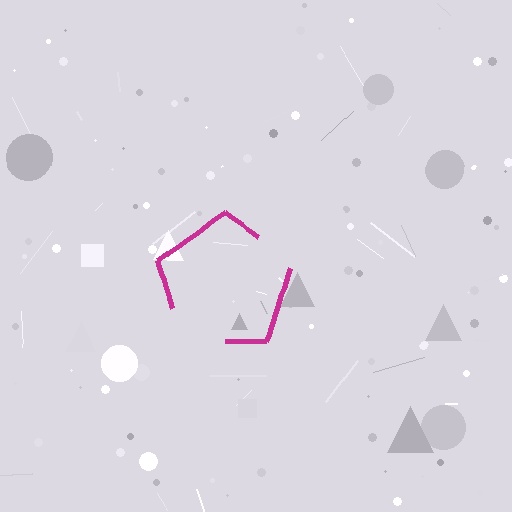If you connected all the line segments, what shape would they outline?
They would outline a pentagon.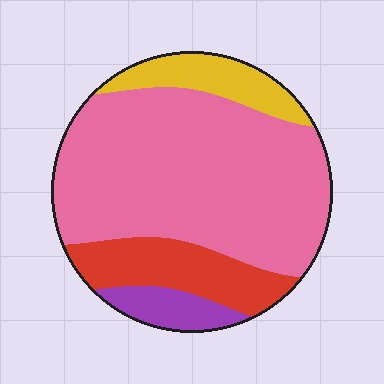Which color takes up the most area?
Pink, at roughly 65%.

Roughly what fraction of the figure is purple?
Purple takes up less than a quarter of the figure.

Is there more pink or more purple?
Pink.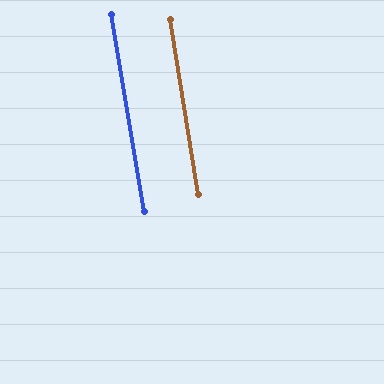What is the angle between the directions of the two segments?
Approximately 0 degrees.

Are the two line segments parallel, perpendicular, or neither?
Parallel — their directions differ by only 0.2°.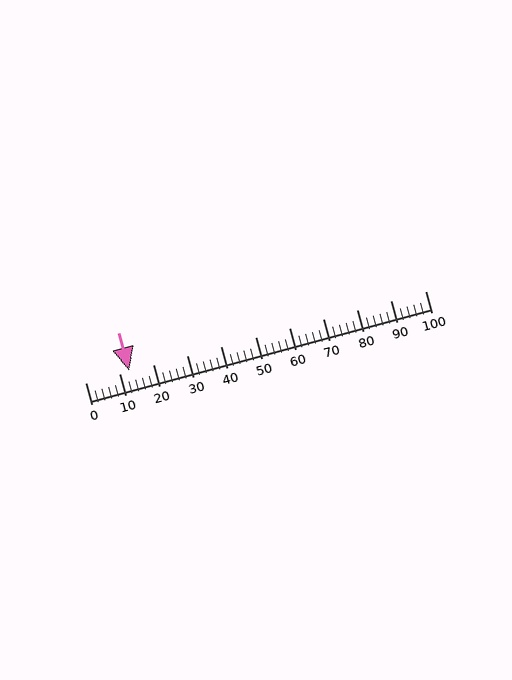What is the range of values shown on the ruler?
The ruler shows values from 0 to 100.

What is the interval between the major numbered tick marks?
The major tick marks are spaced 10 units apart.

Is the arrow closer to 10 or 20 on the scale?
The arrow is closer to 10.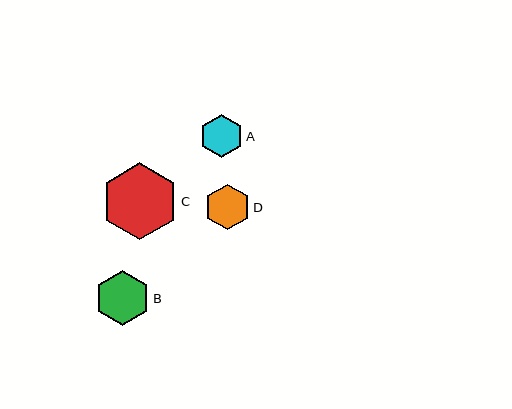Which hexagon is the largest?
Hexagon C is the largest with a size of approximately 77 pixels.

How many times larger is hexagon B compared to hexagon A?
Hexagon B is approximately 1.3 times the size of hexagon A.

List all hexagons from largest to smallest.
From largest to smallest: C, B, D, A.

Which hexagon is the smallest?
Hexagon A is the smallest with a size of approximately 43 pixels.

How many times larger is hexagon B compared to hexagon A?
Hexagon B is approximately 1.3 times the size of hexagon A.